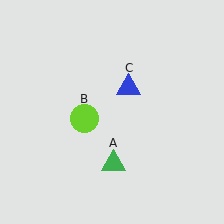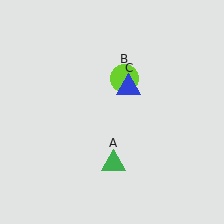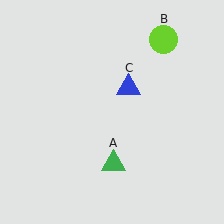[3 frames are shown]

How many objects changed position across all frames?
1 object changed position: lime circle (object B).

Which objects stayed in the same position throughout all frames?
Green triangle (object A) and blue triangle (object C) remained stationary.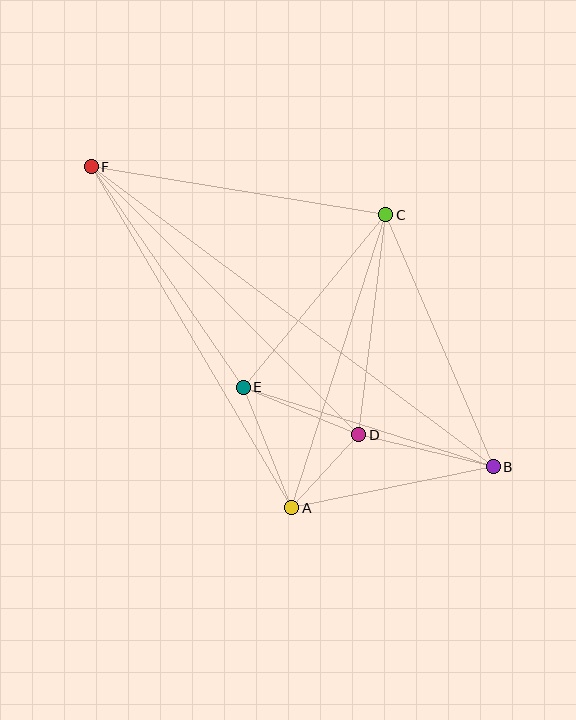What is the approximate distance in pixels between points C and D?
The distance between C and D is approximately 222 pixels.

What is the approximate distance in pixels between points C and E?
The distance between C and E is approximately 224 pixels.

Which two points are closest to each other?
Points A and D are closest to each other.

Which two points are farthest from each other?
Points B and F are farthest from each other.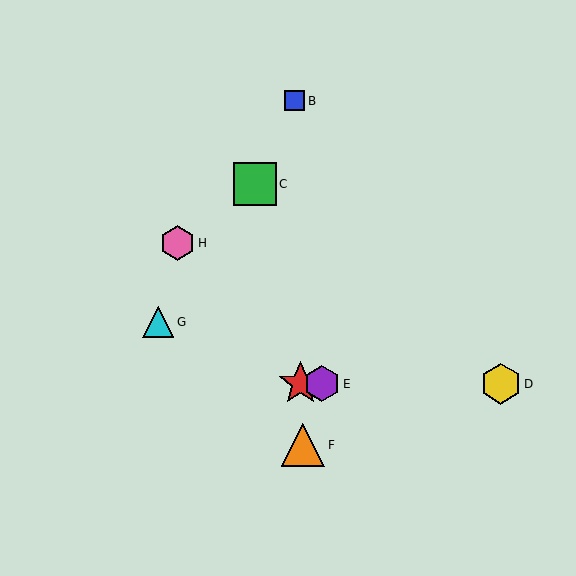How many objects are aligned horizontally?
3 objects (A, D, E) are aligned horizontally.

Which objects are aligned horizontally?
Objects A, D, E are aligned horizontally.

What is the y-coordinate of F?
Object F is at y≈445.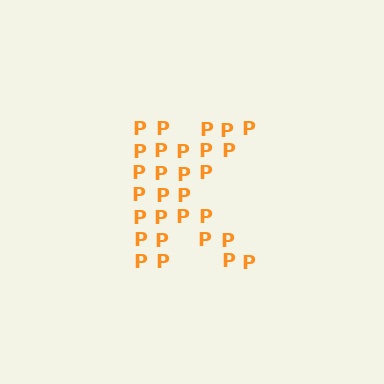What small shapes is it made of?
It is made of small letter P's.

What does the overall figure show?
The overall figure shows the letter K.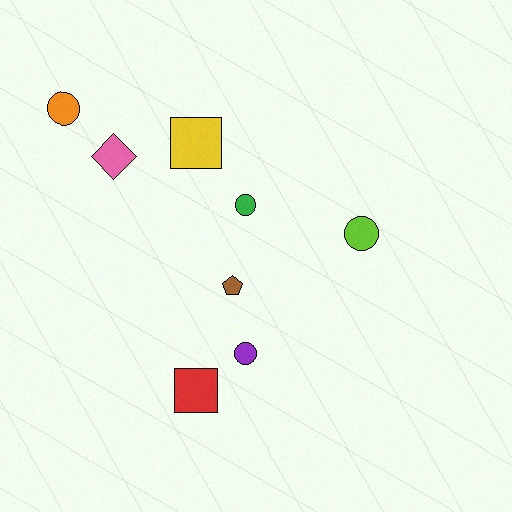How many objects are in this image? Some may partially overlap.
There are 8 objects.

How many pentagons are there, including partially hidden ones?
There is 1 pentagon.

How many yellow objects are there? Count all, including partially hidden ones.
There is 1 yellow object.